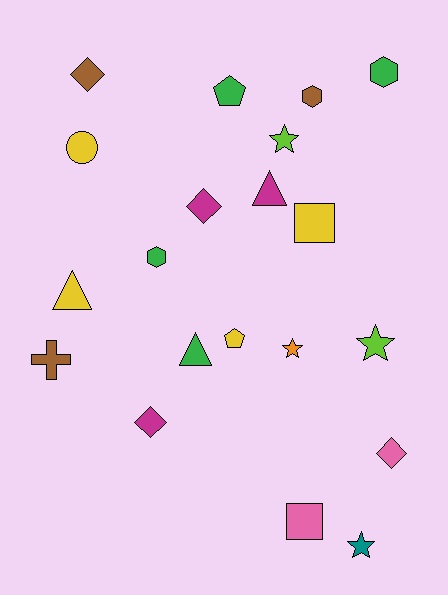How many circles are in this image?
There is 1 circle.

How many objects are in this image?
There are 20 objects.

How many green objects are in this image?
There are 4 green objects.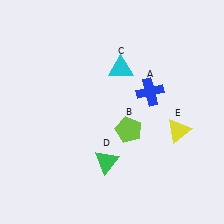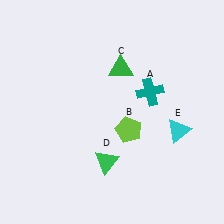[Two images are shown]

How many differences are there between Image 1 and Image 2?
There are 3 differences between the two images.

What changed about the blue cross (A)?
In Image 1, A is blue. In Image 2, it changed to teal.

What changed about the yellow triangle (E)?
In Image 1, E is yellow. In Image 2, it changed to cyan.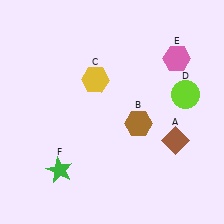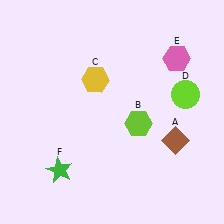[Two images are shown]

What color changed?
The hexagon (B) changed from brown in Image 1 to lime in Image 2.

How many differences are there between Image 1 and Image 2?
There is 1 difference between the two images.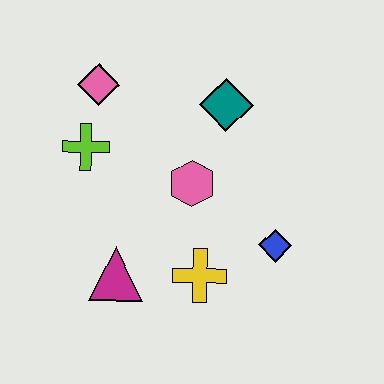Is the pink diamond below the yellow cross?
No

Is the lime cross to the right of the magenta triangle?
No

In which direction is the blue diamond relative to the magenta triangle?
The blue diamond is to the right of the magenta triangle.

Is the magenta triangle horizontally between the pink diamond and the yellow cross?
Yes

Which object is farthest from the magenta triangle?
The teal diamond is farthest from the magenta triangle.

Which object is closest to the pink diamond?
The lime cross is closest to the pink diamond.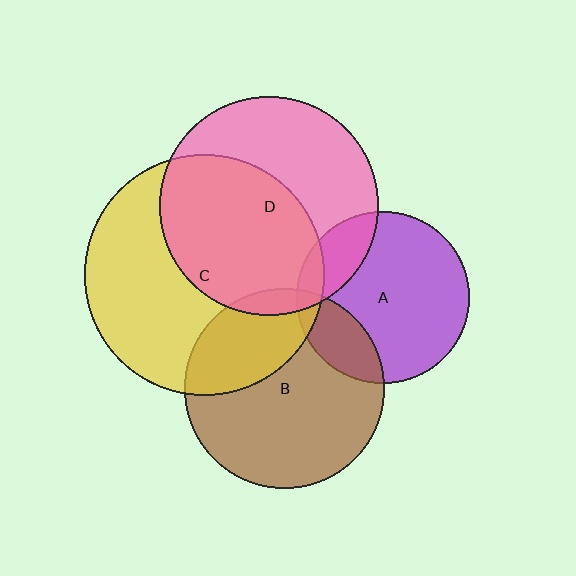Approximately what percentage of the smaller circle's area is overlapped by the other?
Approximately 5%.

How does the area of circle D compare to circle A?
Approximately 1.6 times.